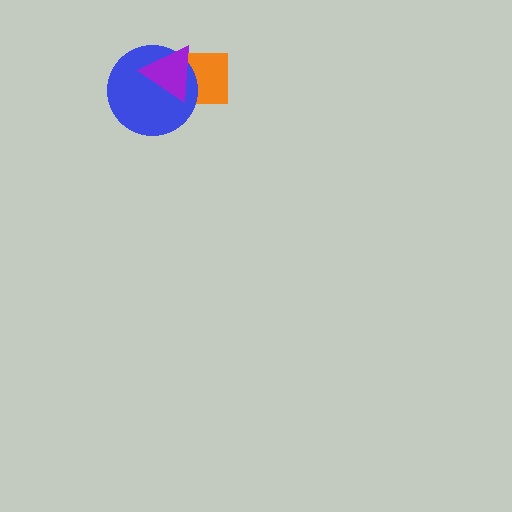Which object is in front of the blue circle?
The purple triangle is in front of the blue circle.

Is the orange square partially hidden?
Yes, it is partially covered by another shape.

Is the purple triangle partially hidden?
No, no other shape covers it.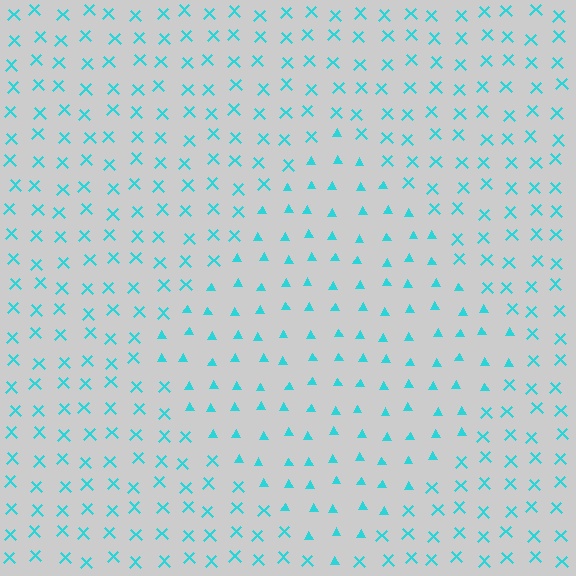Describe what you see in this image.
The image is filled with small cyan elements arranged in a uniform grid. A diamond-shaped region contains triangles, while the surrounding area contains X marks. The boundary is defined purely by the change in element shape.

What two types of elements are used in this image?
The image uses triangles inside the diamond region and X marks outside it.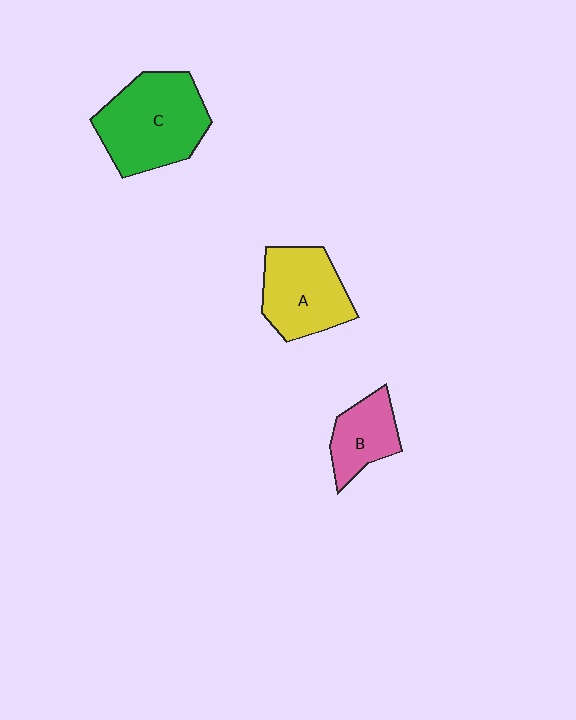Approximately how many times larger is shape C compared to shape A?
Approximately 1.3 times.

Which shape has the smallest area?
Shape B (pink).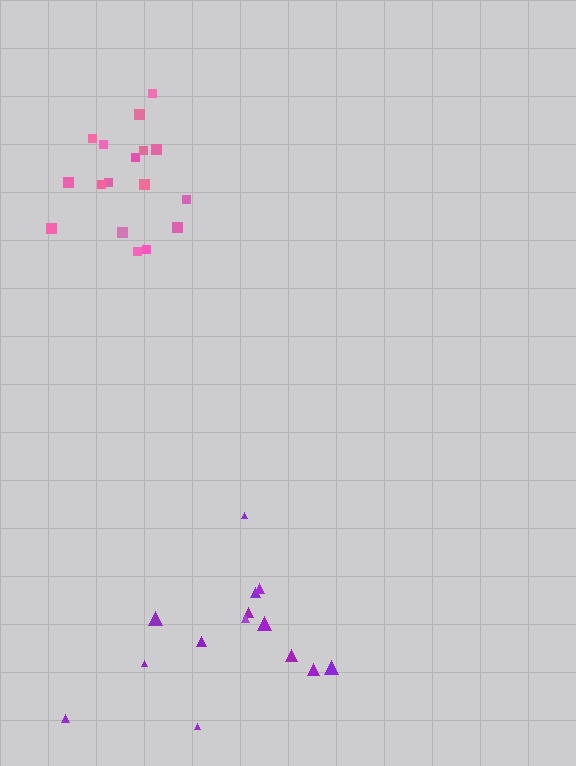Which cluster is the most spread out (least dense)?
Purple.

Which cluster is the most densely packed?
Pink.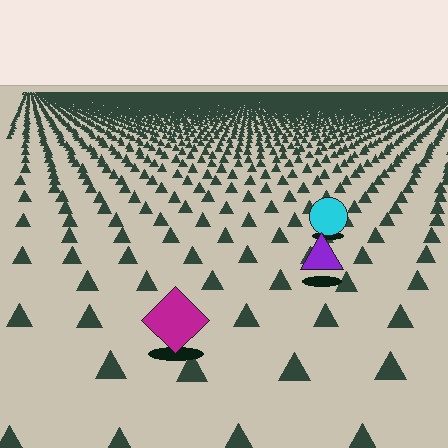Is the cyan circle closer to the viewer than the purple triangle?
No. The purple triangle is closer — you can tell from the texture gradient: the ground texture is coarser near it.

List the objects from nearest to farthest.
From nearest to farthest: the magenta diamond, the purple triangle, the cyan circle.